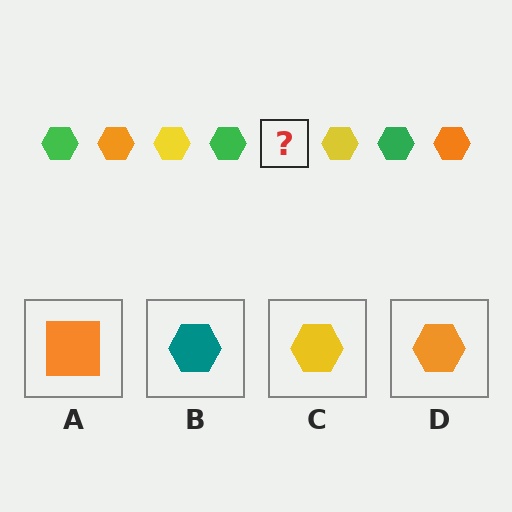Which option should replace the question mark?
Option D.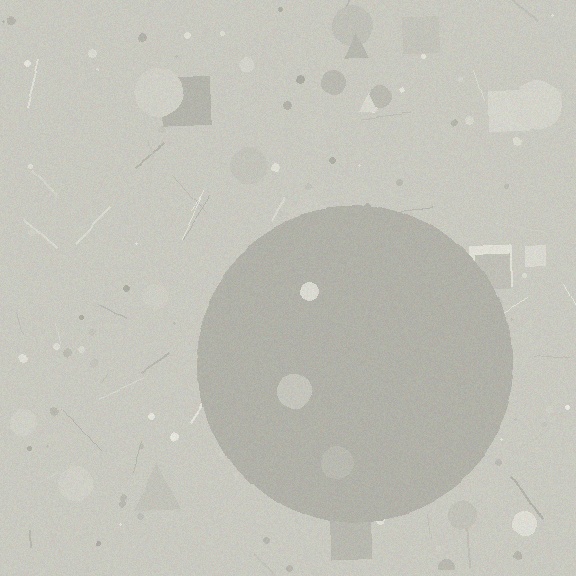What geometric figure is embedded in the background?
A circle is embedded in the background.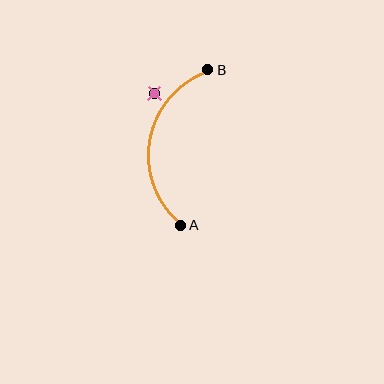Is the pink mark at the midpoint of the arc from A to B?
No — the pink mark does not lie on the arc at all. It sits slightly outside the curve.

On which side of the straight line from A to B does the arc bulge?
The arc bulges to the left of the straight line connecting A and B.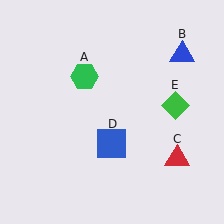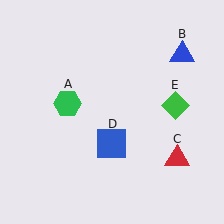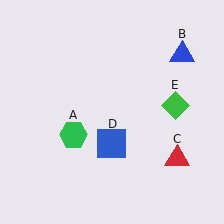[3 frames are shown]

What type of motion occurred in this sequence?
The green hexagon (object A) rotated counterclockwise around the center of the scene.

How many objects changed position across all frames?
1 object changed position: green hexagon (object A).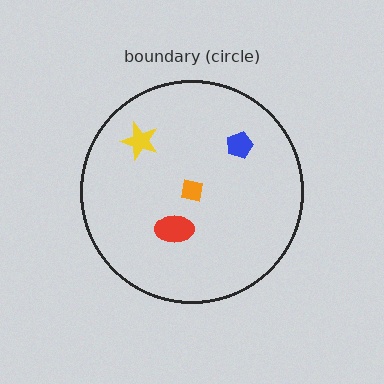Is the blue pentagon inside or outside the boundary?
Inside.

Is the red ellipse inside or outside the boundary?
Inside.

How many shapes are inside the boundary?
4 inside, 0 outside.